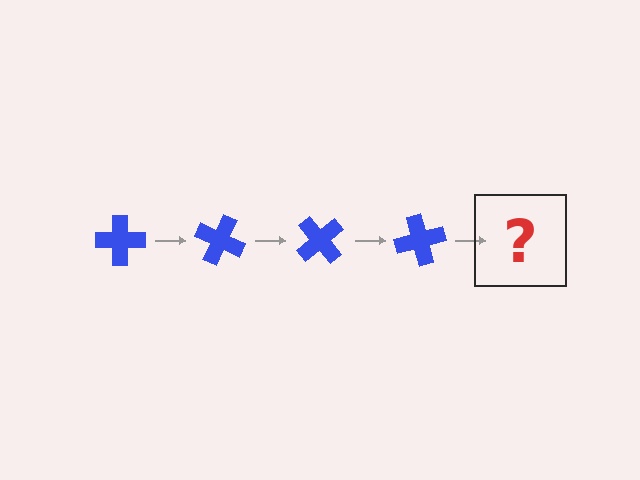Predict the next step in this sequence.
The next step is a blue cross rotated 100 degrees.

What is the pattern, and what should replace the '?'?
The pattern is that the cross rotates 25 degrees each step. The '?' should be a blue cross rotated 100 degrees.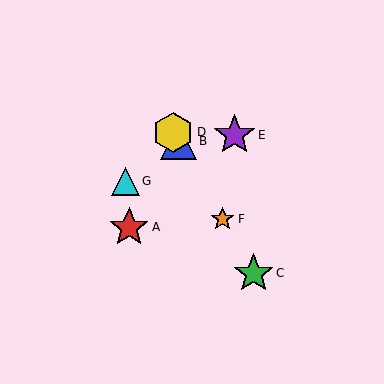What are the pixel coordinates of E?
Object E is at (235, 135).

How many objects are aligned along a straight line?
4 objects (B, C, D, F) are aligned along a straight line.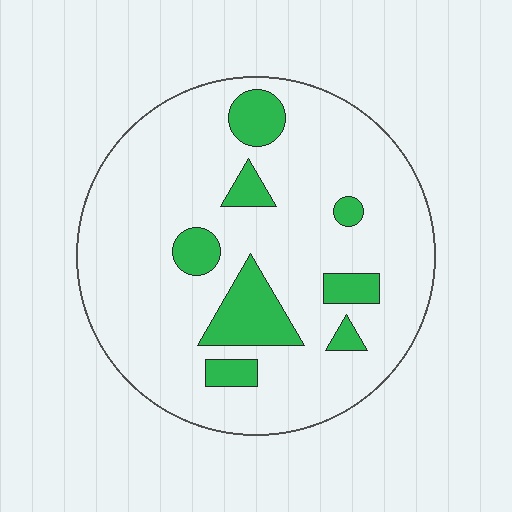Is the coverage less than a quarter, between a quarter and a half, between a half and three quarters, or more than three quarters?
Less than a quarter.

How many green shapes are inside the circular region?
8.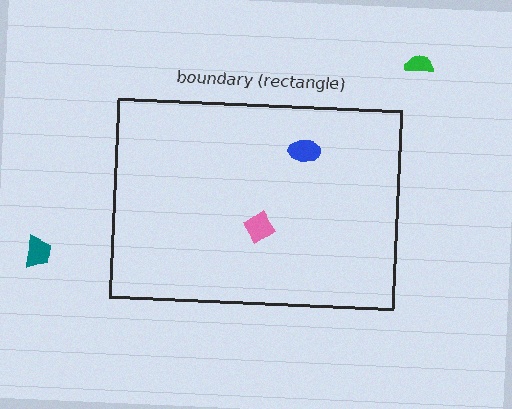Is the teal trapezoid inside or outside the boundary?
Outside.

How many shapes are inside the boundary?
2 inside, 2 outside.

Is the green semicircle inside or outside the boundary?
Outside.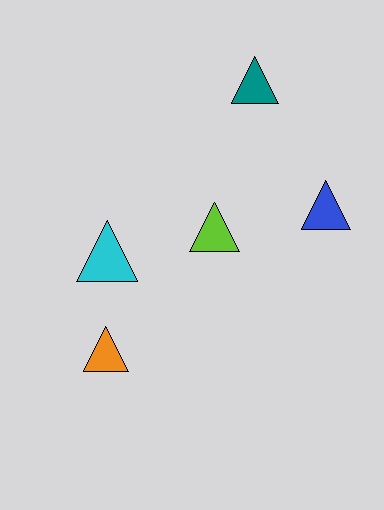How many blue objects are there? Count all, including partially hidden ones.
There is 1 blue object.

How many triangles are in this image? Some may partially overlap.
There are 5 triangles.